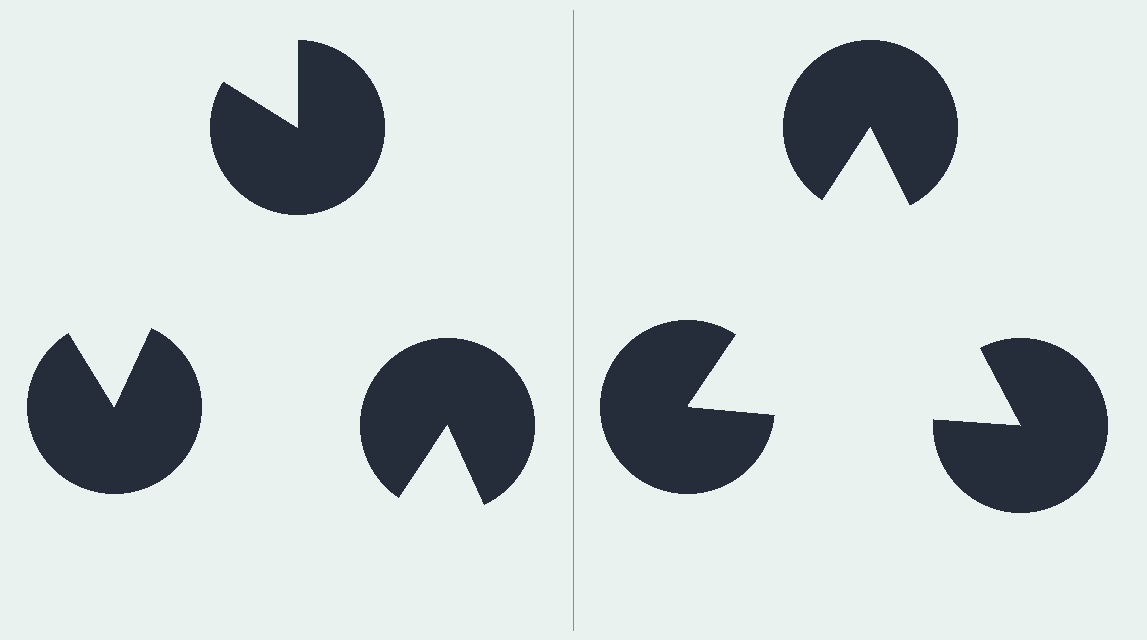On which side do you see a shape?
An illusory triangle appears on the right side. On the left side the wedge cuts are rotated, so no coherent shape forms.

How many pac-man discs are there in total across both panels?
6 — 3 on each side.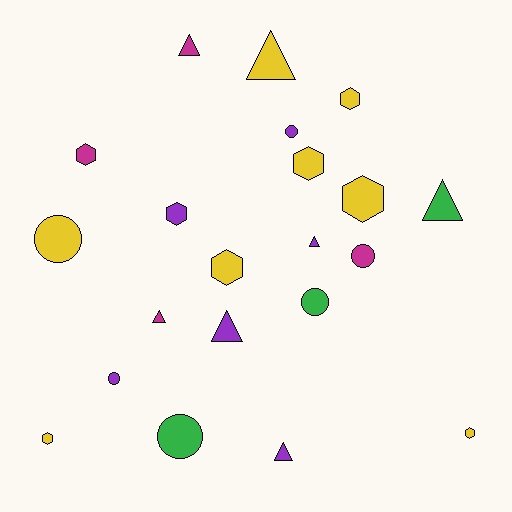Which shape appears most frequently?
Hexagon, with 8 objects.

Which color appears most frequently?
Yellow, with 8 objects.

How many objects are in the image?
There are 21 objects.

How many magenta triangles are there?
There are 2 magenta triangles.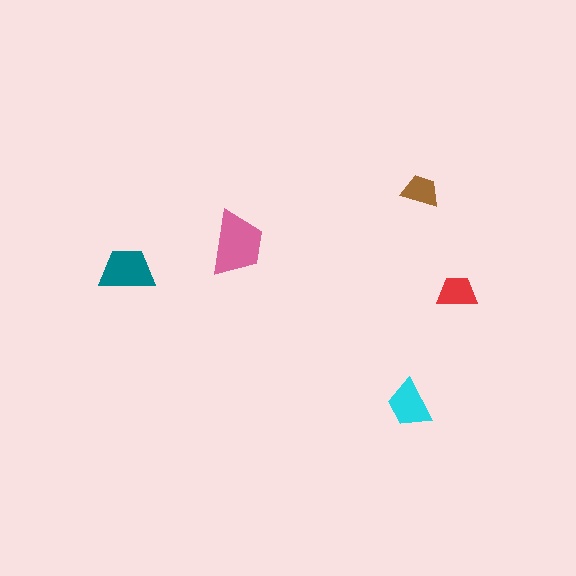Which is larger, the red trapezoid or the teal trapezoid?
The teal one.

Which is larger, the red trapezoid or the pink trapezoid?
The pink one.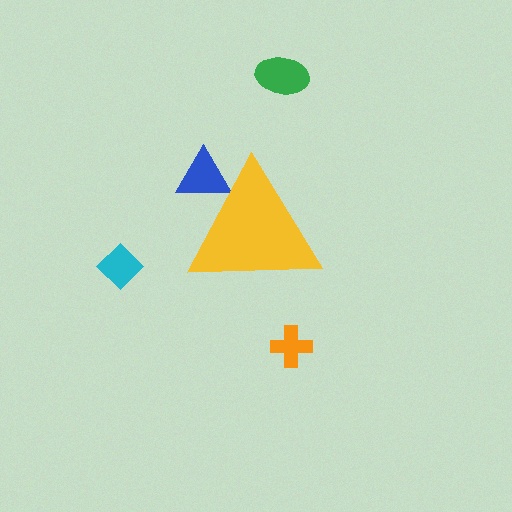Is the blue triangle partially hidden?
Yes, the blue triangle is partially hidden behind the yellow triangle.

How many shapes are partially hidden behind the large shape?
1 shape is partially hidden.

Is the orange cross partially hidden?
No, the orange cross is fully visible.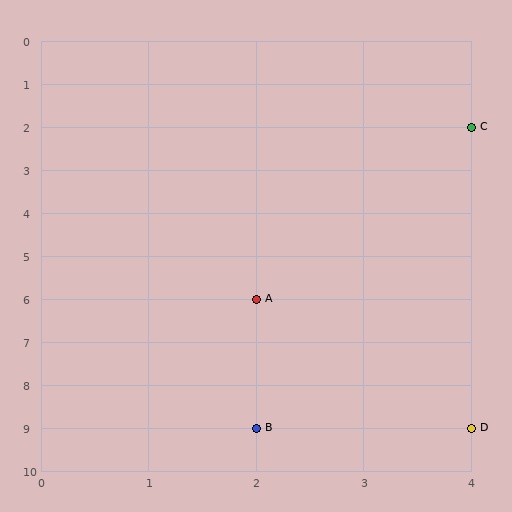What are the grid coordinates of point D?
Point D is at grid coordinates (4, 9).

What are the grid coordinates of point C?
Point C is at grid coordinates (4, 2).